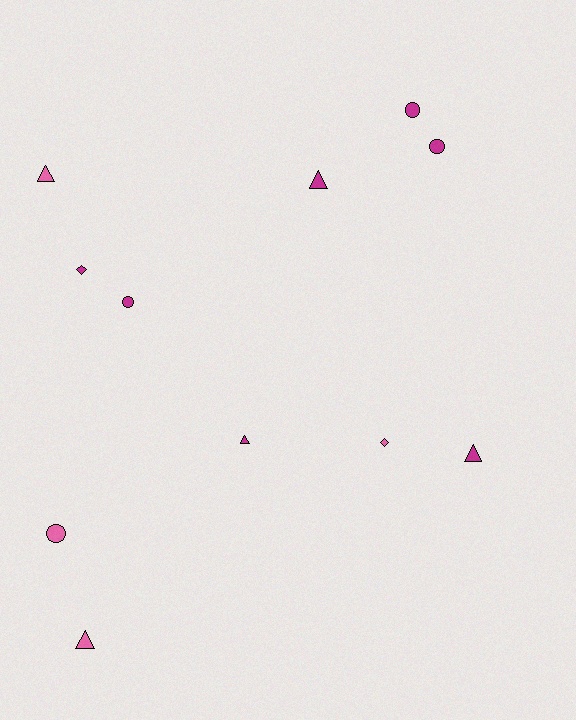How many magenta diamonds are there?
There is 1 magenta diamond.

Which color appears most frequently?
Magenta, with 7 objects.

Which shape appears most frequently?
Triangle, with 5 objects.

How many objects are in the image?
There are 11 objects.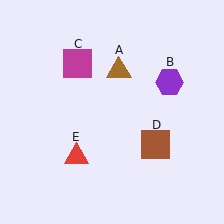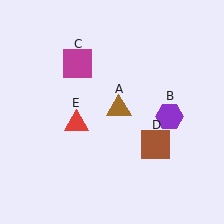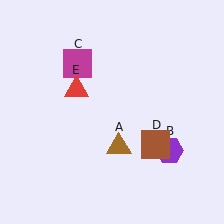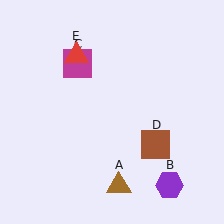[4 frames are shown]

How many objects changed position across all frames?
3 objects changed position: brown triangle (object A), purple hexagon (object B), red triangle (object E).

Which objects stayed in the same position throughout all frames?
Magenta square (object C) and brown square (object D) remained stationary.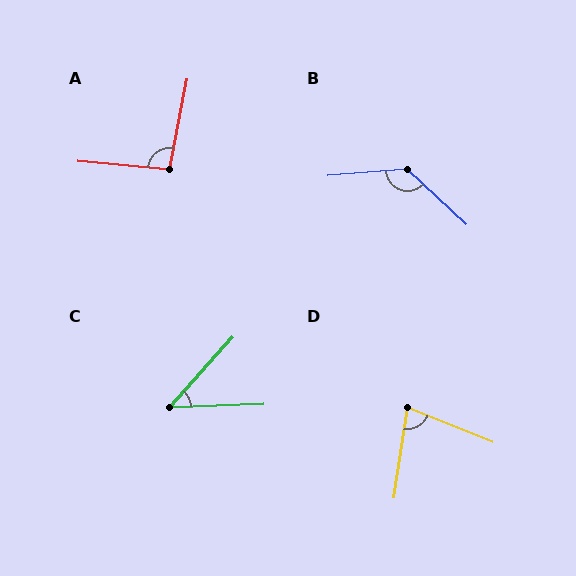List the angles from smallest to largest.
C (46°), D (77°), A (96°), B (133°).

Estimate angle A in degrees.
Approximately 96 degrees.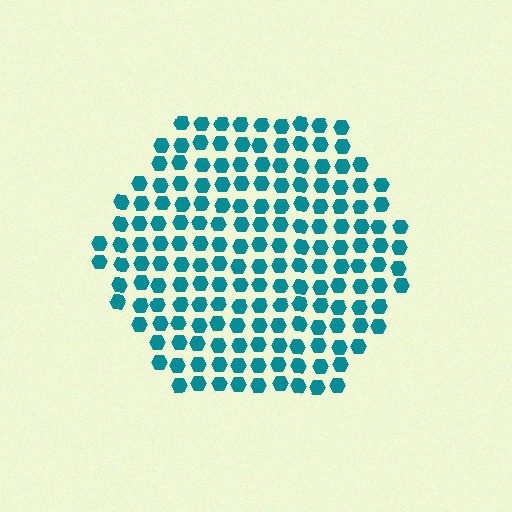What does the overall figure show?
The overall figure shows a hexagon.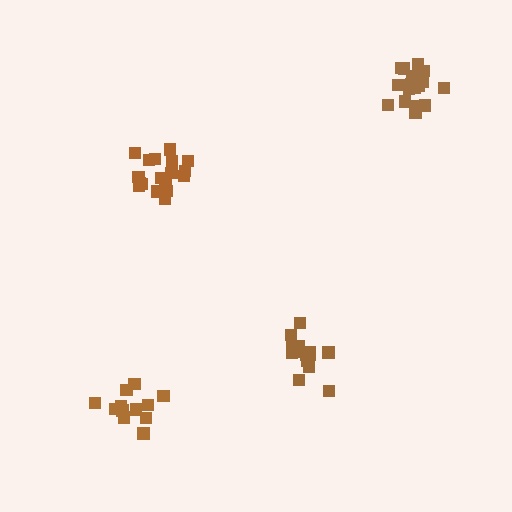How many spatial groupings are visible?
There are 4 spatial groupings.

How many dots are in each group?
Group 1: 18 dots, Group 2: 19 dots, Group 3: 14 dots, Group 4: 13 dots (64 total).